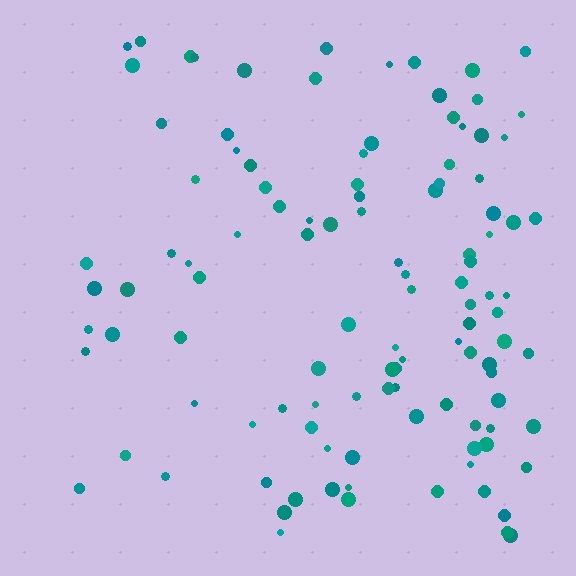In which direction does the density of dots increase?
From left to right, with the right side densest.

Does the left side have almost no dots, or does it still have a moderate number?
Still a moderate number, just noticeably fewer than the right.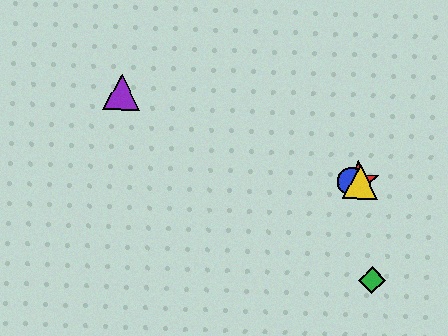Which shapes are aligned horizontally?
The red star, the blue circle, the yellow triangle are aligned horizontally.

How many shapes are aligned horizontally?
3 shapes (the red star, the blue circle, the yellow triangle) are aligned horizontally.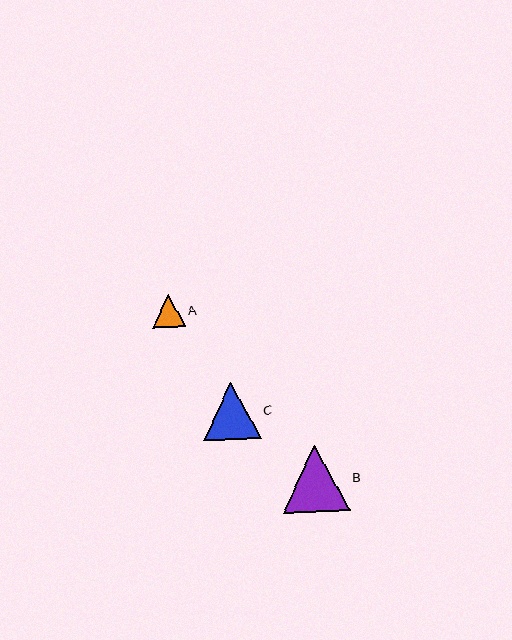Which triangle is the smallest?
Triangle A is the smallest with a size of approximately 32 pixels.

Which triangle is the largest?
Triangle B is the largest with a size of approximately 67 pixels.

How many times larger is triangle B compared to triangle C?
Triangle B is approximately 1.2 times the size of triangle C.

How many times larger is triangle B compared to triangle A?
Triangle B is approximately 2.1 times the size of triangle A.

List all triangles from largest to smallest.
From largest to smallest: B, C, A.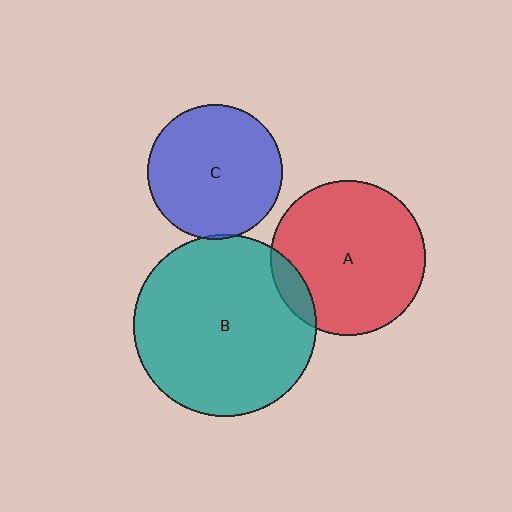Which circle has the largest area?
Circle B (teal).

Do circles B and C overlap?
Yes.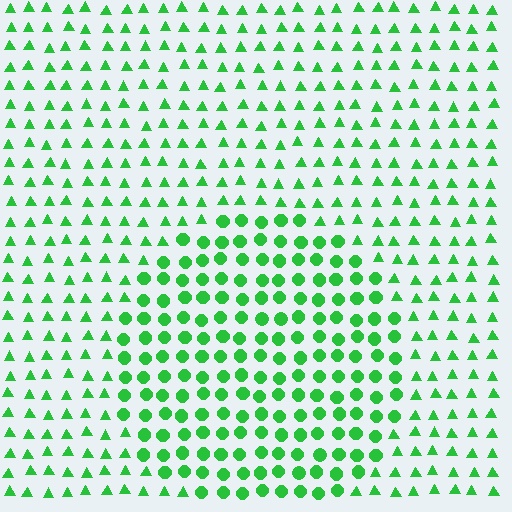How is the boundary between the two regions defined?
The boundary is defined by a change in element shape: circles inside vs. triangles outside. All elements share the same color and spacing.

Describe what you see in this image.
The image is filled with small green elements arranged in a uniform grid. A circle-shaped region contains circles, while the surrounding area contains triangles. The boundary is defined purely by the change in element shape.